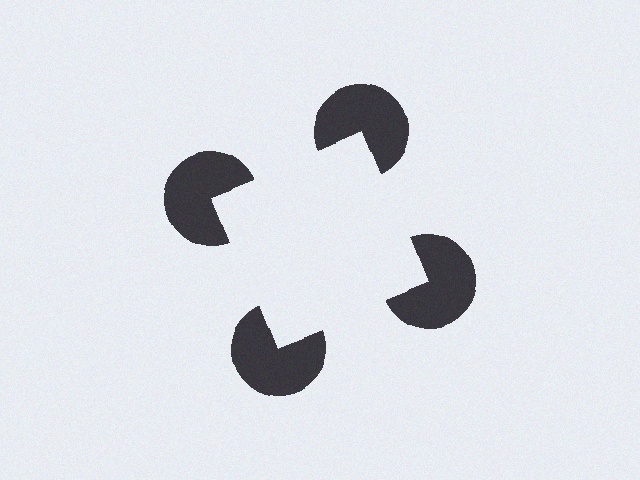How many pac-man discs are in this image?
There are 4 — one at each vertex of the illusory square.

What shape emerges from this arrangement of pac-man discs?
An illusory square — its edges are inferred from the aligned wedge cuts in the pac-man discs, not physically drawn.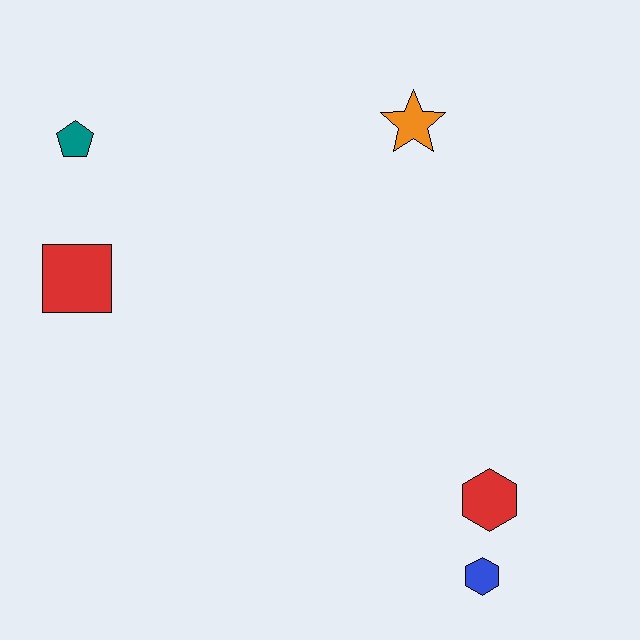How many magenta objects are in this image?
There are no magenta objects.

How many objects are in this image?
There are 5 objects.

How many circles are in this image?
There are no circles.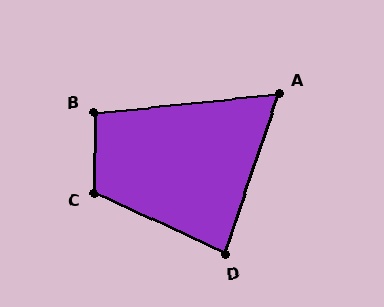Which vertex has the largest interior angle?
C, at approximately 114 degrees.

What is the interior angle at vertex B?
Approximately 96 degrees (obtuse).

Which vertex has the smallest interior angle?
A, at approximately 66 degrees.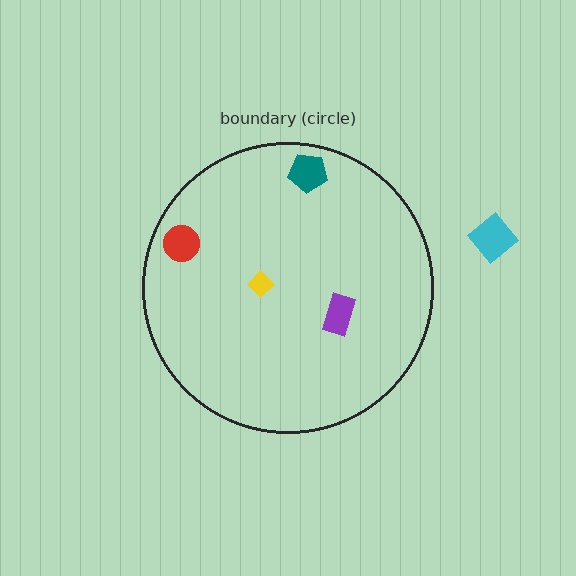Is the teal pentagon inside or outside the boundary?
Inside.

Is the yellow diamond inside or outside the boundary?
Inside.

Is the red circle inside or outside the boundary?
Inside.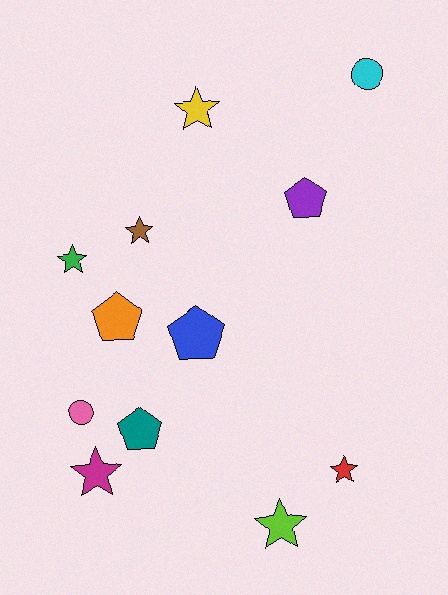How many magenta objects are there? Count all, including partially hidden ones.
There is 1 magenta object.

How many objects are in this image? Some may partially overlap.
There are 12 objects.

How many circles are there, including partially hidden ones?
There are 2 circles.